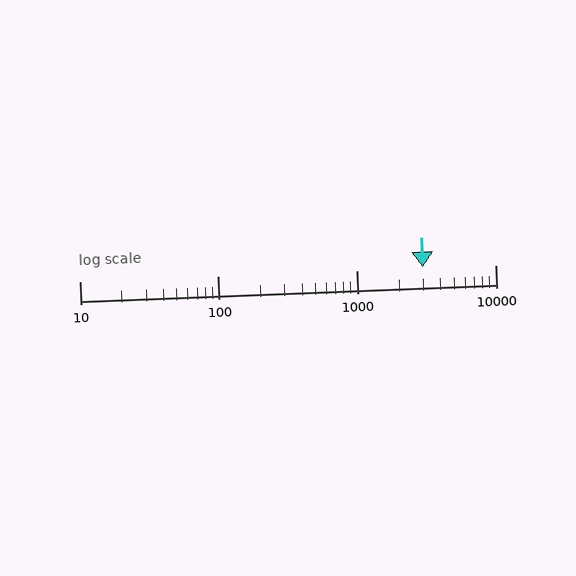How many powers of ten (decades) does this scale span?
The scale spans 3 decades, from 10 to 10000.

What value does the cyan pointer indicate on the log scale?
The pointer indicates approximately 3000.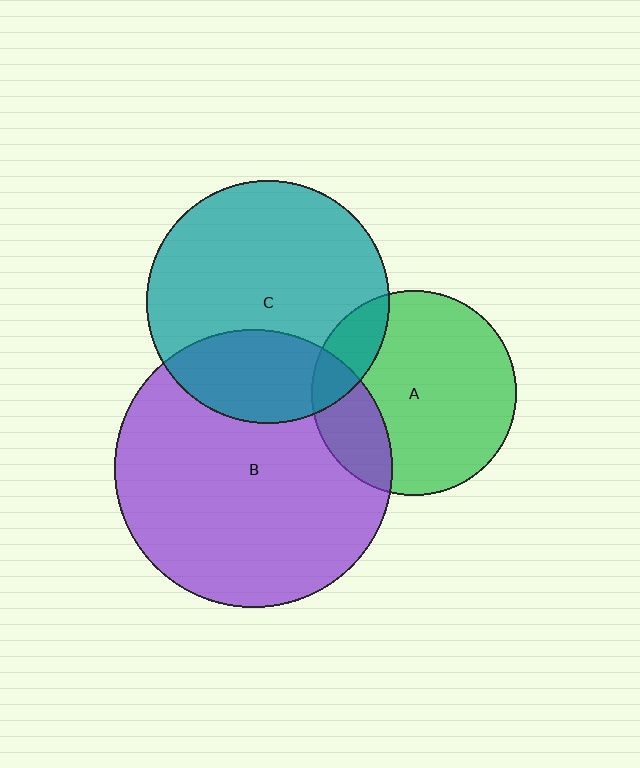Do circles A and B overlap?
Yes.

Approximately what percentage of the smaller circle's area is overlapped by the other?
Approximately 20%.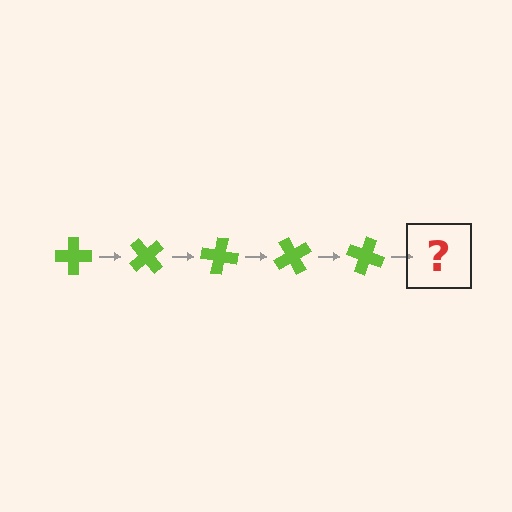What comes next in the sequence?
The next element should be a lime cross rotated 250 degrees.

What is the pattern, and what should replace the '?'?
The pattern is that the cross rotates 50 degrees each step. The '?' should be a lime cross rotated 250 degrees.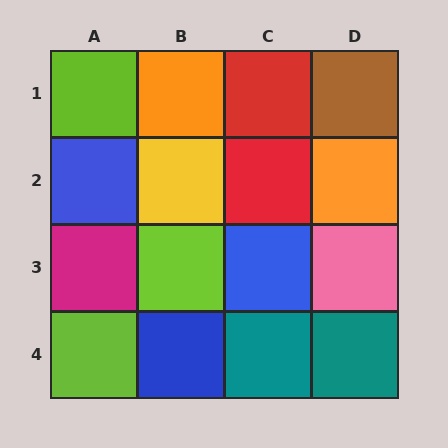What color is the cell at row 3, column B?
Lime.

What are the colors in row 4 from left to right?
Lime, blue, teal, teal.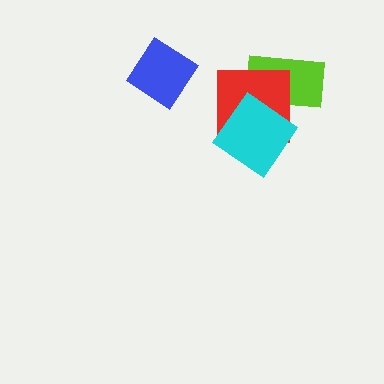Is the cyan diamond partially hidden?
No, no other shape covers it.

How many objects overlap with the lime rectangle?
2 objects overlap with the lime rectangle.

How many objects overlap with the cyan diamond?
2 objects overlap with the cyan diamond.